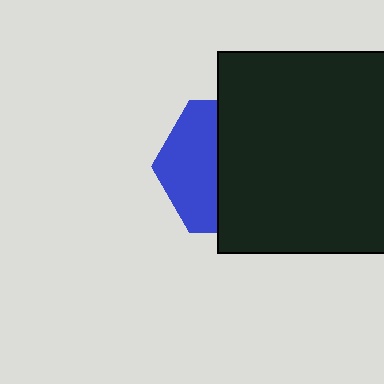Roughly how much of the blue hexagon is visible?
A small part of it is visible (roughly 41%).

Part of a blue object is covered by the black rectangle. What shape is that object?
It is a hexagon.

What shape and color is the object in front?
The object in front is a black rectangle.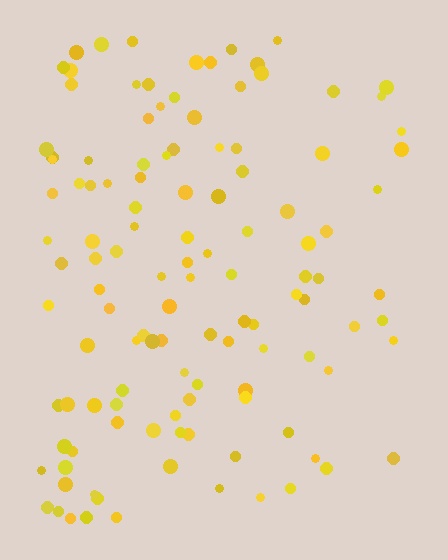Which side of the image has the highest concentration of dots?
The left.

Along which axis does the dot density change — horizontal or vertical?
Horizontal.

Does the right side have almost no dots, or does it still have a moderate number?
Still a moderate number, just noticeably fewer than the left.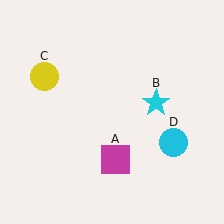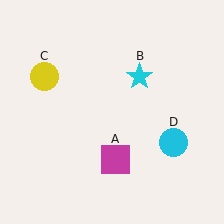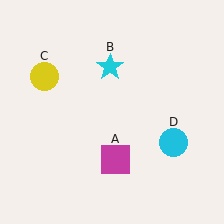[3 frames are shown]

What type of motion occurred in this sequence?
The cyan star (object B) rotated counterclockwise around the center of the scene.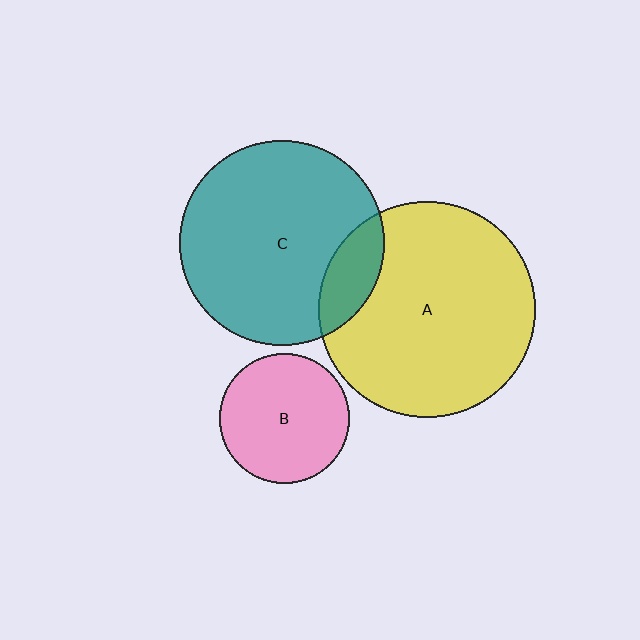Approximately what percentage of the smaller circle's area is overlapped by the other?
Approximately 15%.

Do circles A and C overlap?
Yes.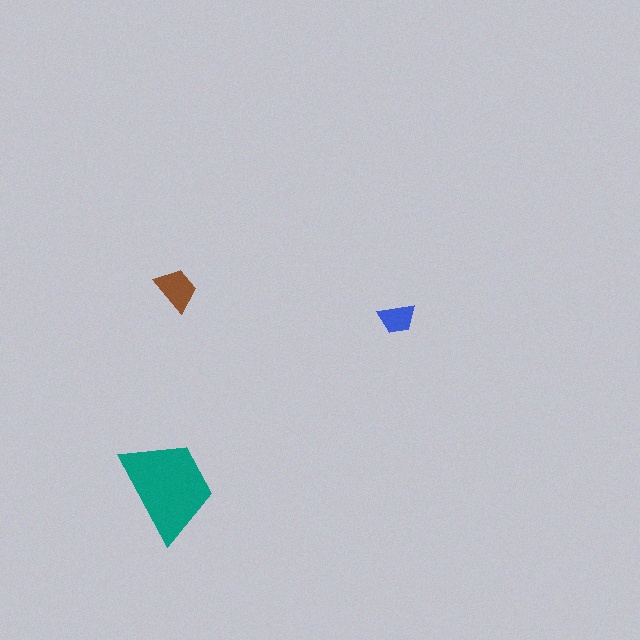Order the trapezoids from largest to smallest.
the teal one, the brown one, the blue one.